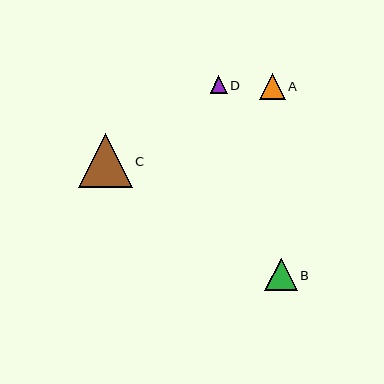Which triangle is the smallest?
Triangle D is the smallest with a size of approximately 17 pixels.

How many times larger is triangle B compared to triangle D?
Triangle B is approximately 1.9 times the size of triangle D.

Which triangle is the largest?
Triangle C is the largest with a size of approximately 54 pixels.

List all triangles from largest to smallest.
From largest to smallest: C, B, A, D.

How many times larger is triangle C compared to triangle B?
Triangle C is approximately 1.7 times the size of triangle B.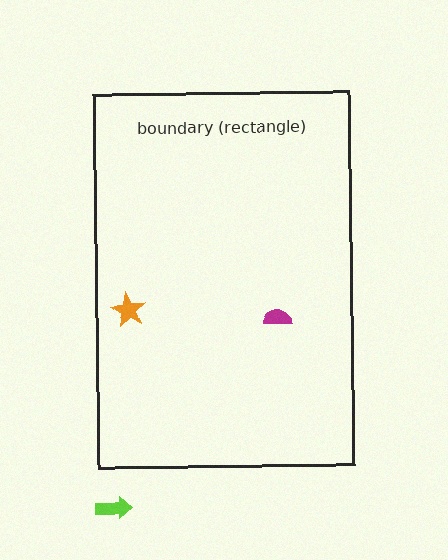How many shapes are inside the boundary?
2 inside, 1 outside.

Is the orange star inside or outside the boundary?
Inside.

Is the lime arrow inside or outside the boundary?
Outside.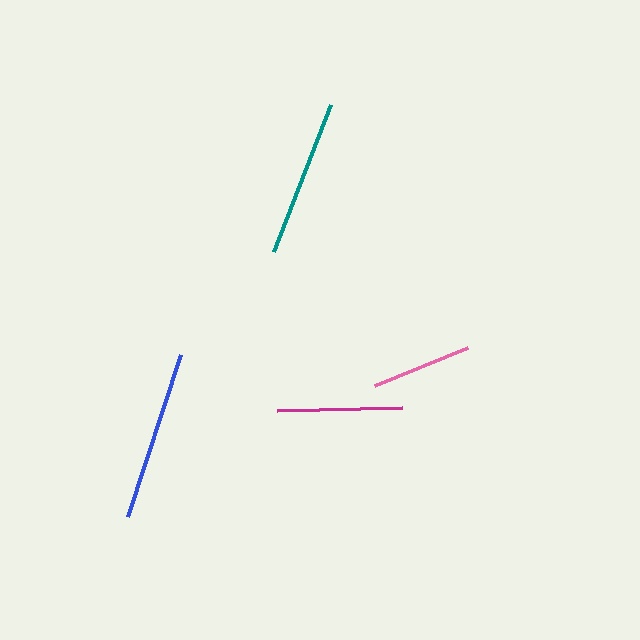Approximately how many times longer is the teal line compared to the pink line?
The teal line is approximately 1.5 times the length of the pink line.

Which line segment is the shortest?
The pink line is the shortest at approximately 101 pixels.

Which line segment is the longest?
The blue line is the longest at approximately 171 pixels.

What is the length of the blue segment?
The blue segment is approximately 171 pixels long.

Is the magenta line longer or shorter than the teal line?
The teal line is longer than the magenta line.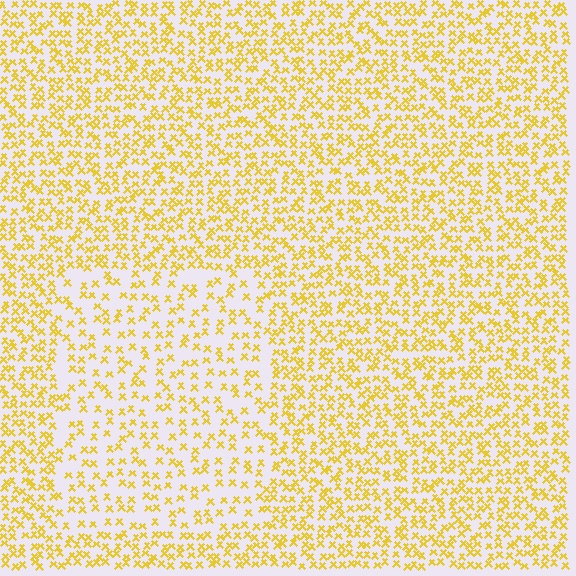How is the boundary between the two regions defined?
The boundary is defined by a change in element density (approximately 1.8x ratio). All elements are the same color, size, and shape.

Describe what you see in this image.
The image contains small yellow elements arranged at two different densities. A rectangle-shaped region is visible where the elements are less densely packed than the surrounding area.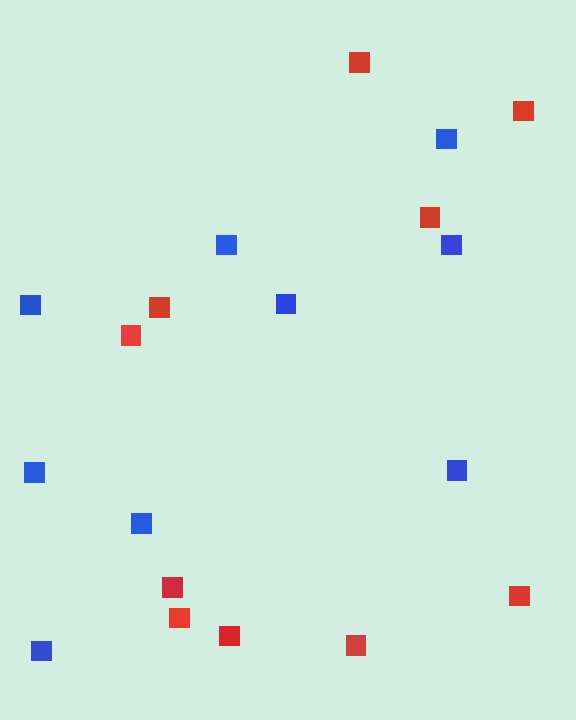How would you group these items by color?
There are 2 groups: one group of blue squares (9) and one group of red squares (10).